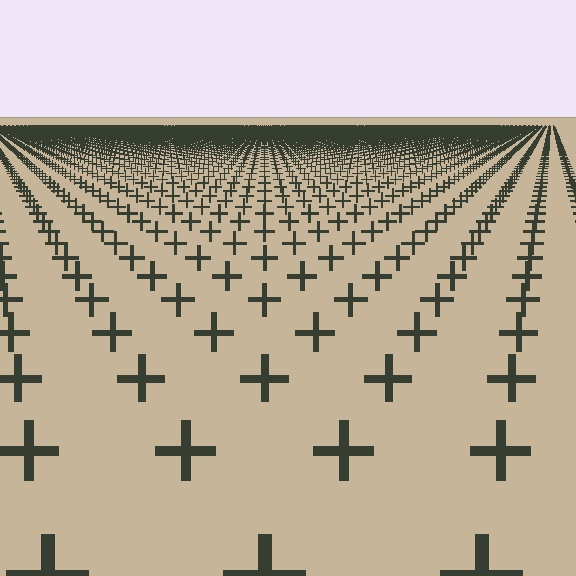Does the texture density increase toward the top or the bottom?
Density increases toward the top.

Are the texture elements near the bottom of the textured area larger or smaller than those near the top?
Larger. Near the bottom, elements are closer to the viewer and appear at a bigger on-screen size.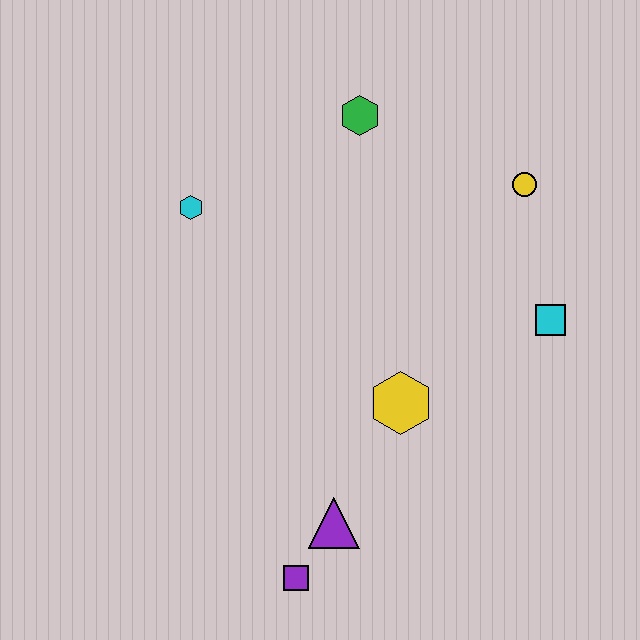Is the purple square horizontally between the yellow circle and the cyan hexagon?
Yes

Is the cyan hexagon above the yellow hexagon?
Yes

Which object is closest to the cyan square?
The yellow circle is closest to the cyan square.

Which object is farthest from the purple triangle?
The green hexagon is farthest from the purple triangle.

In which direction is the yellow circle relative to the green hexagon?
The yellow circle is to the right of the green hexagon.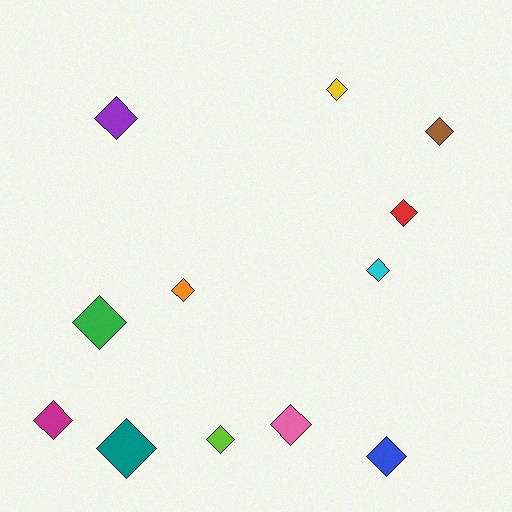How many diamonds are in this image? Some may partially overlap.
There are 12 diamonds.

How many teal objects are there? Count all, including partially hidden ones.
There is 1 teal object.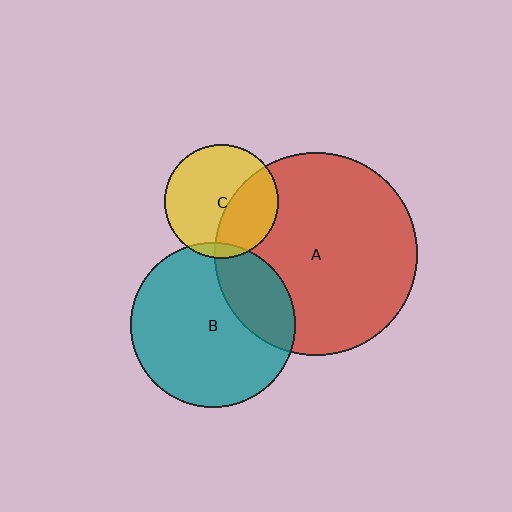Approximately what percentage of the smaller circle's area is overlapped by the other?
Approximately 25%.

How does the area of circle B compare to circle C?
Approximately 2.1 times.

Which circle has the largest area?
Circle A (red).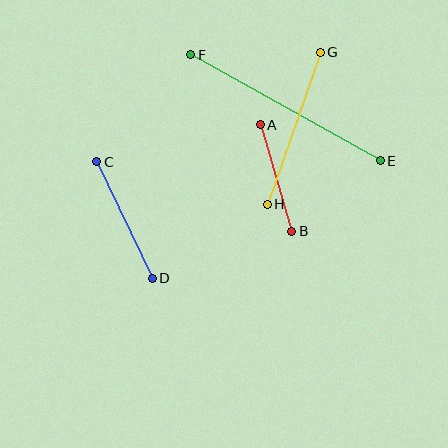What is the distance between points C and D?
The distance is approximately 129 pixels.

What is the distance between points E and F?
The distance is approximately 217 pixels.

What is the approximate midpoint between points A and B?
The midpoint is at approximately (276, 178) pixels.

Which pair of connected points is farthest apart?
Points E and F are farthest apart.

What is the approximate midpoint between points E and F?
The midpoint is at approximately (286, 108) pixels.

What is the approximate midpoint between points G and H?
The midpoint is at approximately (294, 128) pixels.